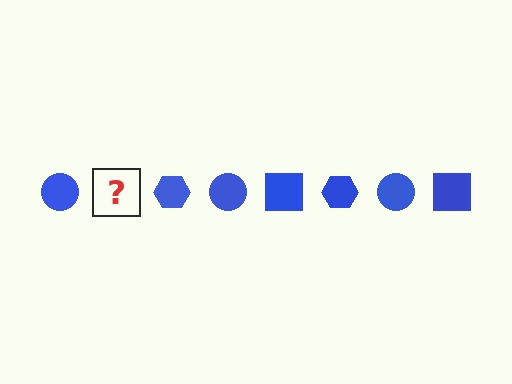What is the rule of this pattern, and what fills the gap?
The rule is that the pattern cycles through circle, square, hexagon shapes in blue. The gap should be filled with a blue square.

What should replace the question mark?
The question mark should be replaced with a blue square.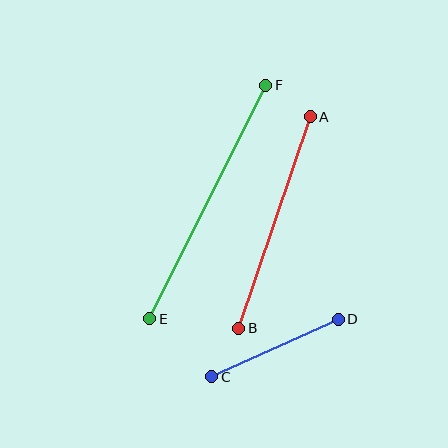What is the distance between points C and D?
The distance is approximately 139 pixels.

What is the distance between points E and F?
The distance is approximately 260 pixels.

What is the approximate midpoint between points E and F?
The midpoint is at approximately (208, 202) pixels.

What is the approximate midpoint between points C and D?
The midpoint is at approximately (275, 348) pixels.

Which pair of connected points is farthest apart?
Points E and F are farthest apart.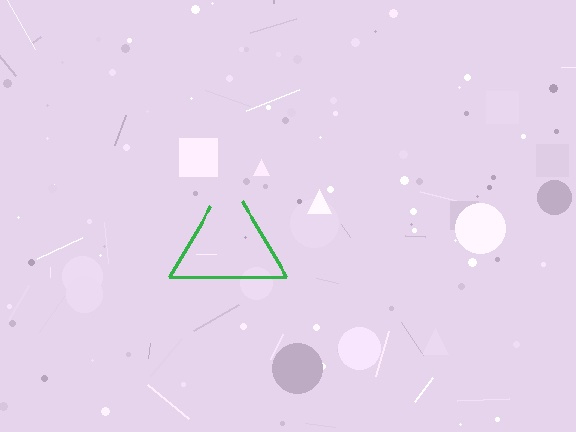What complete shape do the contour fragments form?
The contour fragments form a triangle.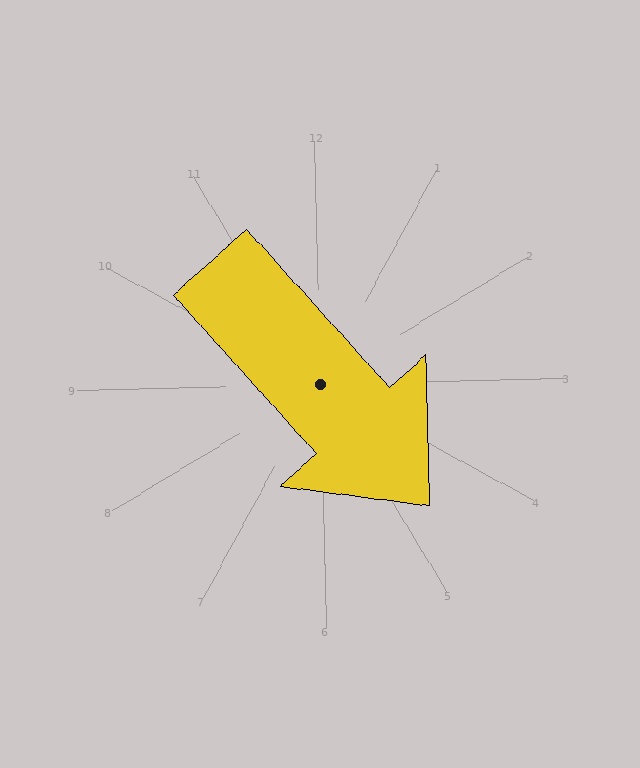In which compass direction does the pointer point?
Southeast.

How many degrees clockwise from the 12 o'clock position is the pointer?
Approximately 139 degrees.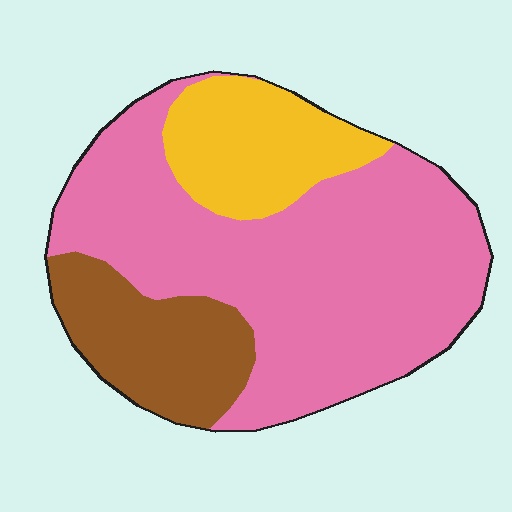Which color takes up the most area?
Pink, at roughly 65%.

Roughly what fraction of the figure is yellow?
Yellow takes up less than a quarter of the figure.